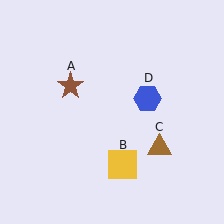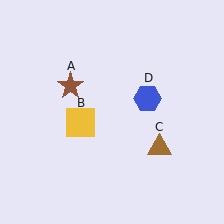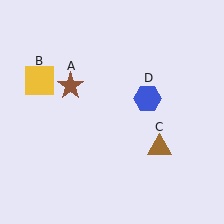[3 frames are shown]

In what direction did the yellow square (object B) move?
The yellow square (object B) moved up and to the left.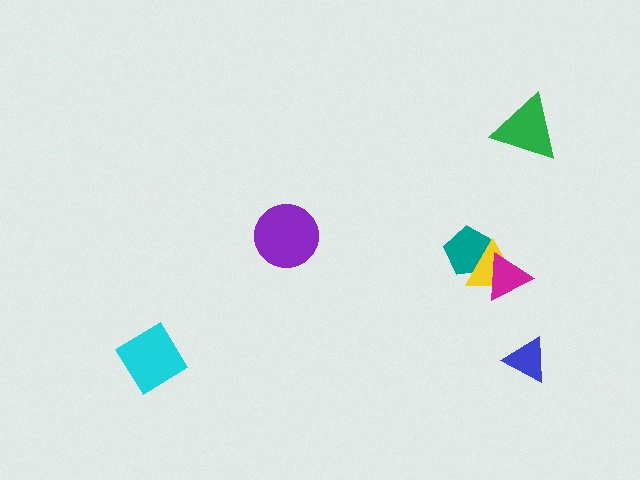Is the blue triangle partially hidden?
No, no other shape covers it.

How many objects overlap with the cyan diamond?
0 objects overlap with the cyan diamond.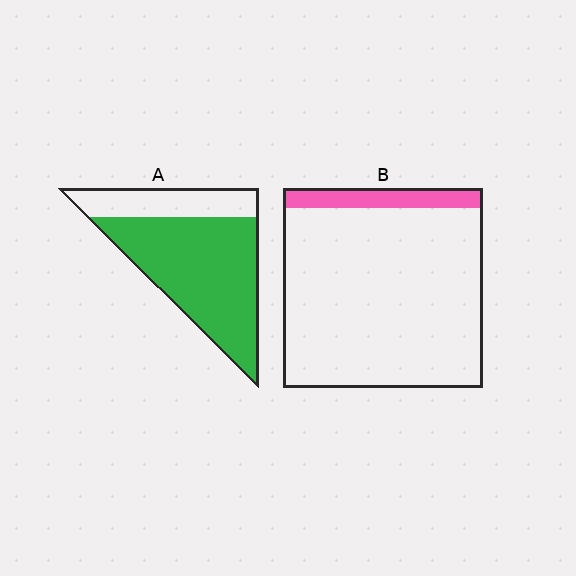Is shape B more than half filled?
No.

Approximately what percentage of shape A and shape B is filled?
A is approximately 75% and B is approximately 10%.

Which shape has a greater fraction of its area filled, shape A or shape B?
Shape A.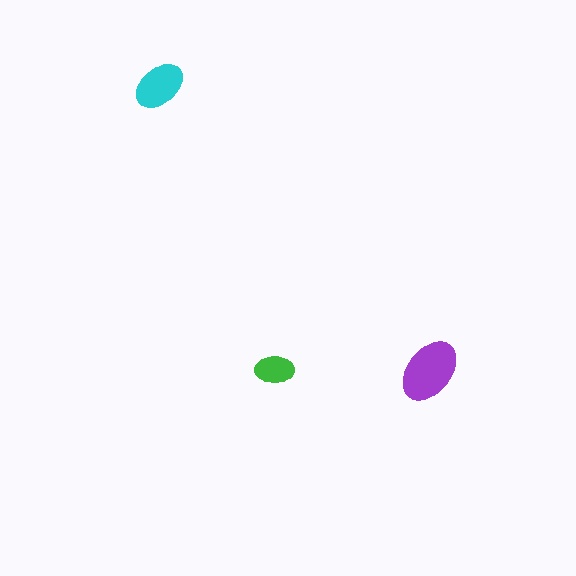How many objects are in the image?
There are 3 objects in the image.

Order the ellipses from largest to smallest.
the purple one, the cyan one, the green one.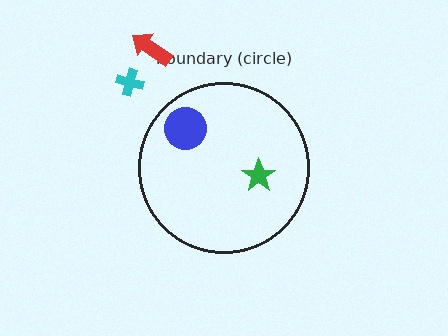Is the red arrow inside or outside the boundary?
Outside.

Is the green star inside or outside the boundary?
Inside.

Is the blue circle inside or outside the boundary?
Inside.